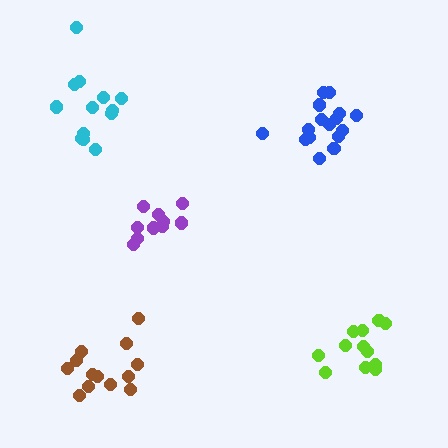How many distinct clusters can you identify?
There are 5 distinct clusters.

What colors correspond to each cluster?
The clusters are colored: brown, cyan, lime, blue, purple.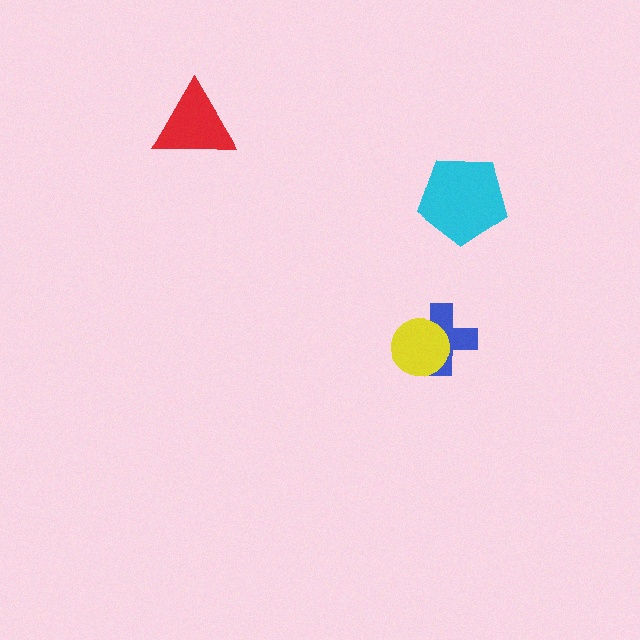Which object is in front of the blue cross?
The yellow circle is in front of the blue cross.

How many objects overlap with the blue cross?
1 object overlaps with the blue cross.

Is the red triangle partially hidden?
No, no other shape covers it.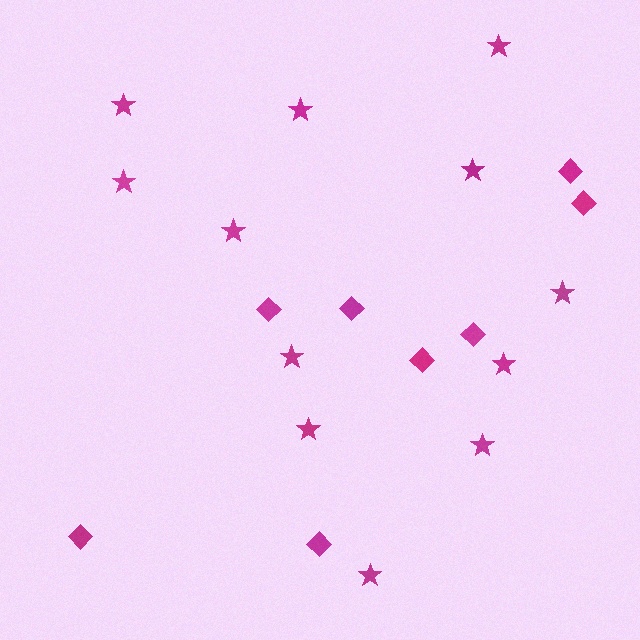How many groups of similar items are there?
There are 2 groups: one group of stars (12) and one group of diamonds (8).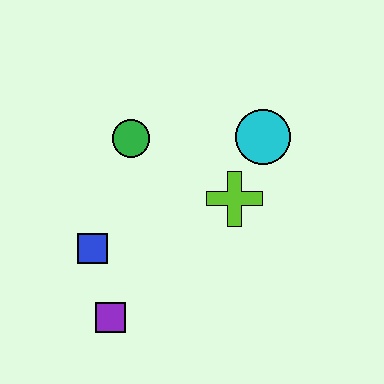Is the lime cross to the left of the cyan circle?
Yes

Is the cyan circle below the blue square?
No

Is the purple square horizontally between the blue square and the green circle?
Yes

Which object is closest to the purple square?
The blue square is closest to the purple square.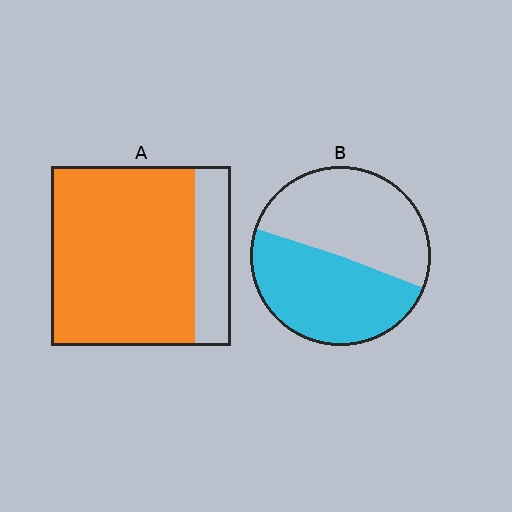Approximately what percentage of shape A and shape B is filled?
A is approximately 80% and B is approximately 50%.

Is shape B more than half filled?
Roughly half.